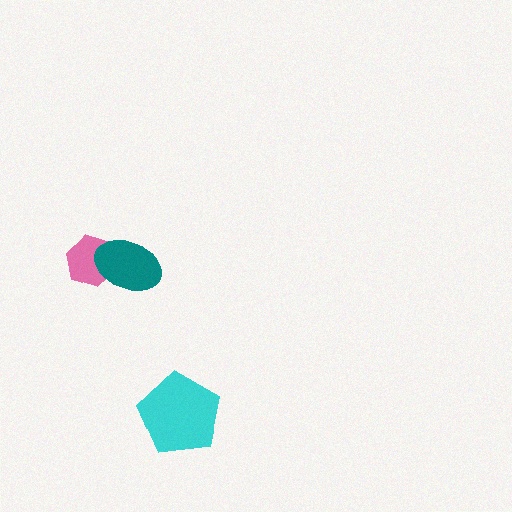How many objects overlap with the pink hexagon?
1 object overlaps with the pink hexagon.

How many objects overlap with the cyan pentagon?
0 objects overlap with the cyan pentagon.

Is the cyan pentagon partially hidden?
No, no other shape covers it.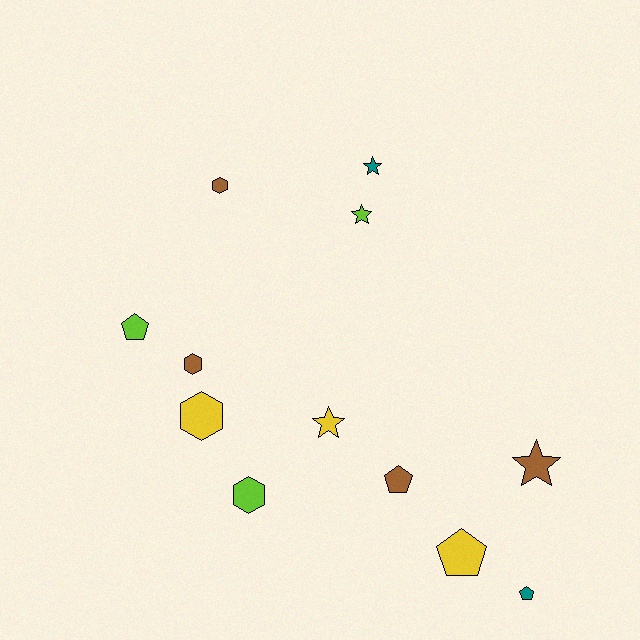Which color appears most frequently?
Brown, with 4 objects.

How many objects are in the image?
There are 12 objects.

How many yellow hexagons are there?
There is 1 yellow hexagon.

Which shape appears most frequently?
Star, with 4 objects.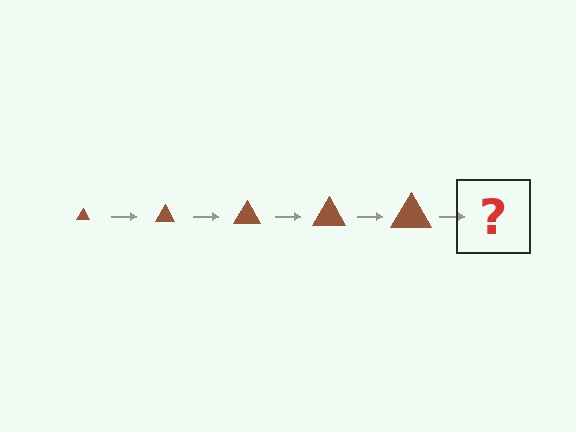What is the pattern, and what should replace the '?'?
The pattern is that the triangle gets progressively larger each step. The '?' should be a brown triangle, larger than the previous one.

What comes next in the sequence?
The next element should be a brown triangle, larger than the previous one.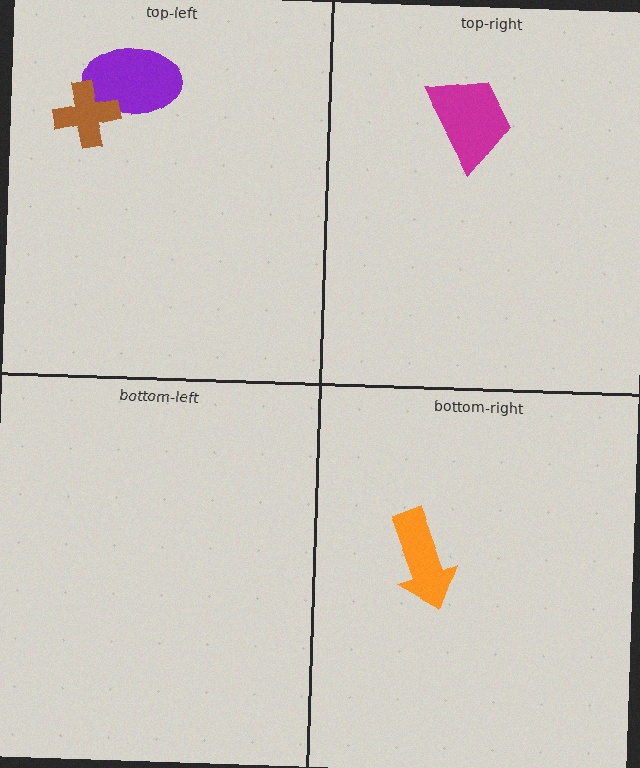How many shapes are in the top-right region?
1.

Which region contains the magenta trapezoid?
The top-right region.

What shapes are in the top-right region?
The magenta trapezoid.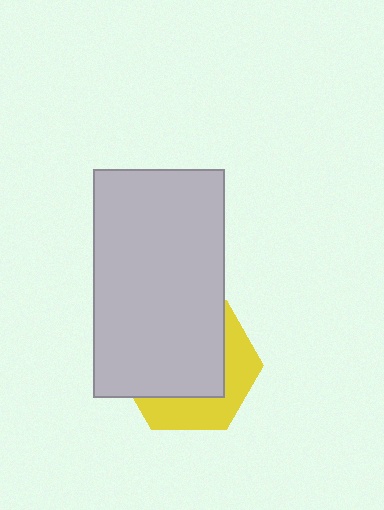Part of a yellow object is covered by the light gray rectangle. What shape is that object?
It is a hexagon.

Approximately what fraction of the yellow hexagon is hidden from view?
Roughly 64% of the yellow hexagon is hidden behind the light gray rectangle.